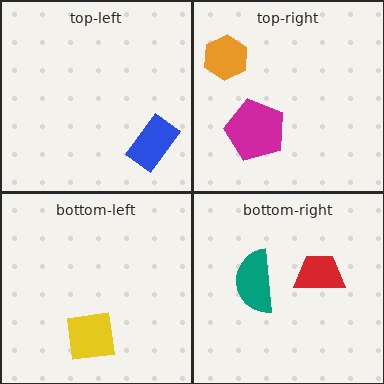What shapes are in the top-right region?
The orange hexagon, the magenta pentagon.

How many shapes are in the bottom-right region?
2.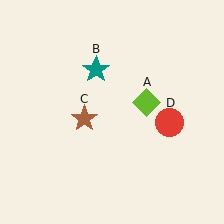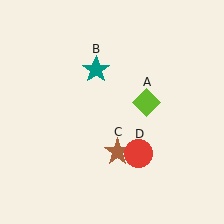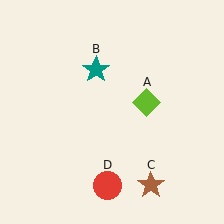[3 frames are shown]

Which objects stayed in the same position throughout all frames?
Lime diamond (object A) and teal star (object B) remained stationary.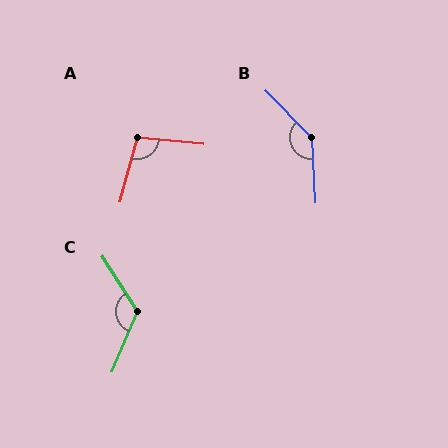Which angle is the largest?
B, at approximately 139 degrees.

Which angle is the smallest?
A, at approximately 100 degrees.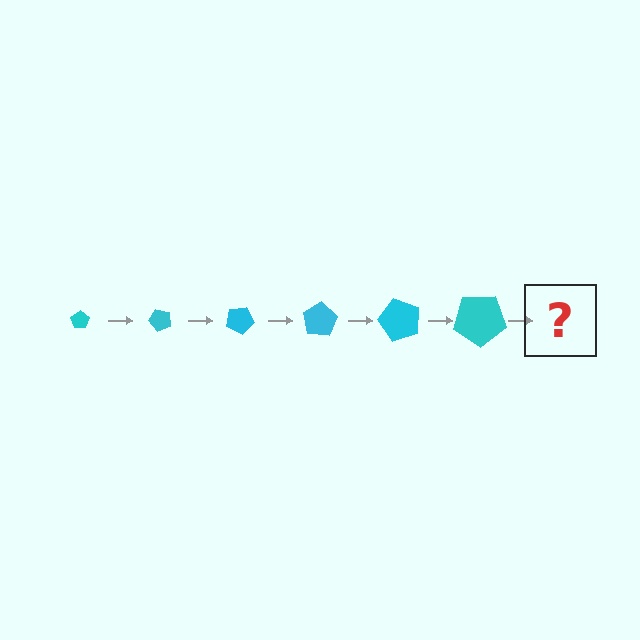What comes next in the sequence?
The next element should be a pentagon, larger than the previous one and rotated 300 degrees from the start.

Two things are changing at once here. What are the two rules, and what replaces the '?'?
The two rules are that the pentagon grows larger each step and it rotates 50 degrees each step. The '?' should be a pentagon, larger than the previous one and rotated 300 degrees from the start.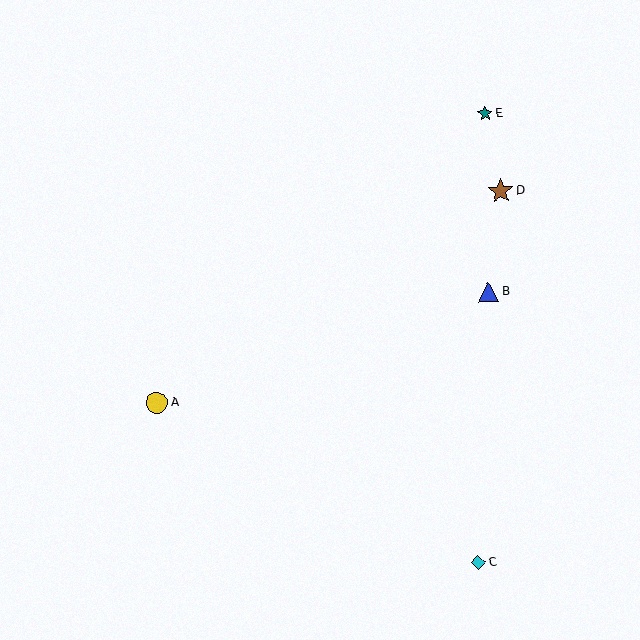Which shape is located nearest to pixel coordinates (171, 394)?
The yellow circle (labeled A) at (157, 403) is nearest to that location.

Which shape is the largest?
The brown star (labeled D) is the largest.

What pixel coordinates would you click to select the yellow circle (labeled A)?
Click at (157, 403) to select the yellow circle A.